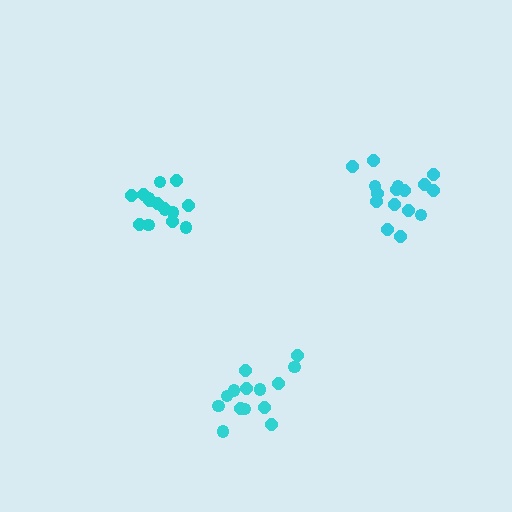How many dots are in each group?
Group 1: 14 dots, Group 2: 15 dots, Group 3: 16 dots (45 total).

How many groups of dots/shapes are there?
There are 3 groups.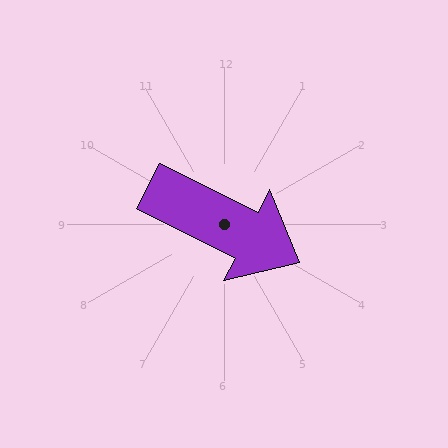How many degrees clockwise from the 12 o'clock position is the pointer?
Approximately 117 degrees.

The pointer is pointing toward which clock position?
Roughly 4 o'clock.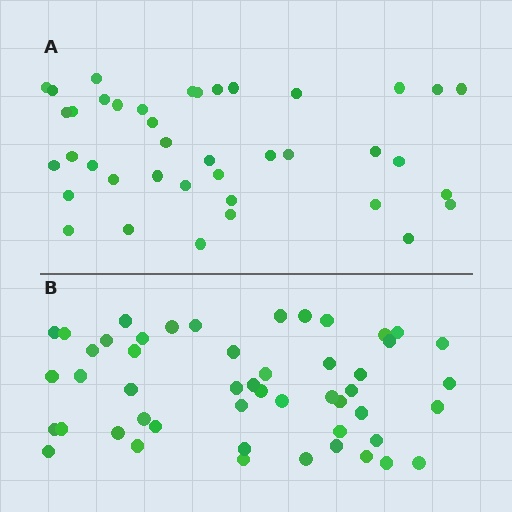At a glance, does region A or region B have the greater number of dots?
Region B (the bottom region) has more dots.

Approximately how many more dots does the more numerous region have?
Region B has roughly 10 or so more dots than region A.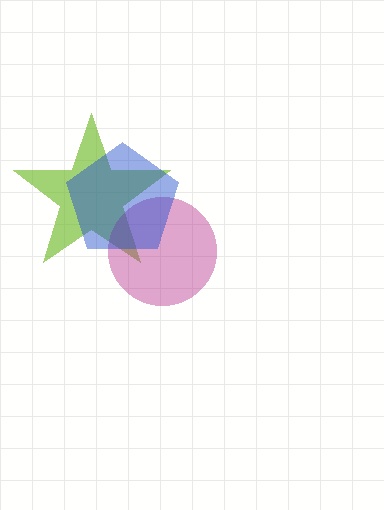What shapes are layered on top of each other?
The layered shapes are: a lime star, a magenta circle, a blue pentagon.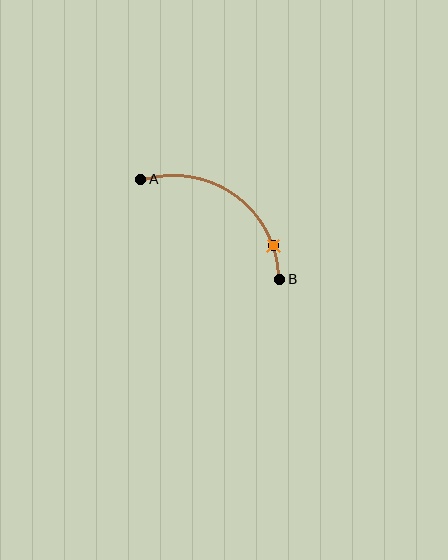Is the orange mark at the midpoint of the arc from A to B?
No. The orange mark lies on the arc but is closer to endpoint B. The arc midpoint would be at the point on the curve equidistant along the arc from both A and B.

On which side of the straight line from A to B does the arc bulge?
The arc bulges above and to the right of the straight line connecting A and B.